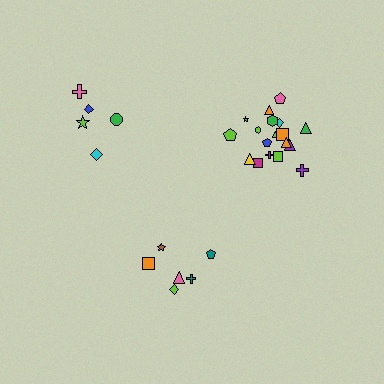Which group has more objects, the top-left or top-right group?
The top-right group.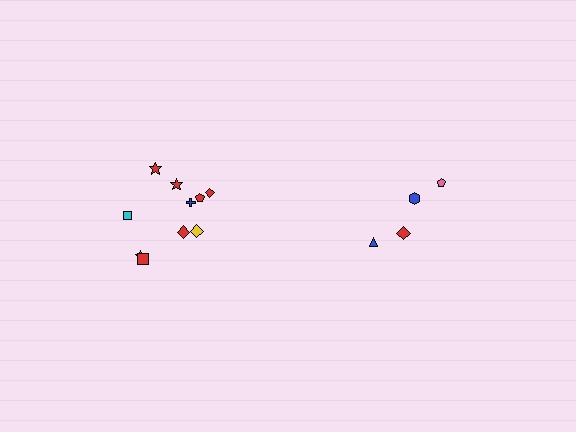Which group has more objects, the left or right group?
The left group.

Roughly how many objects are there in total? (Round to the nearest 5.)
Roughly 15 objects in total.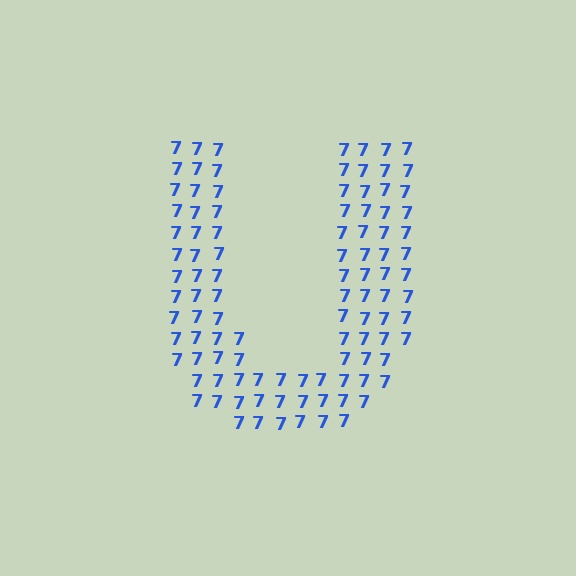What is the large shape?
The large shape is the letter U.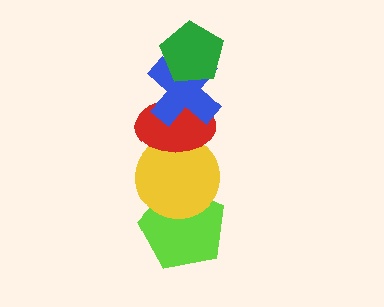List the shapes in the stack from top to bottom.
From top to bottom: the green pentagon, the blue cross, the red ellipse, the yellow circle, the lime pentagon.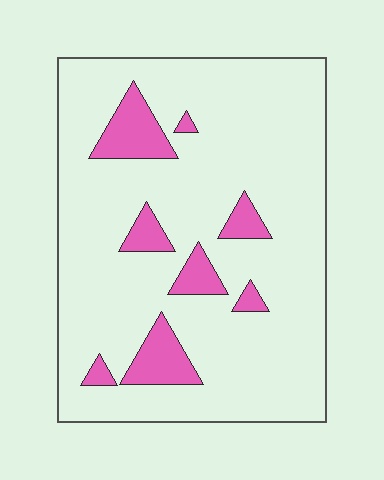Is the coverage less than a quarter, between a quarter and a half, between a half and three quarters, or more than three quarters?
Less than a quarter.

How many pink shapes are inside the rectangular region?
8.